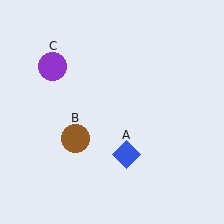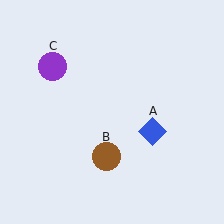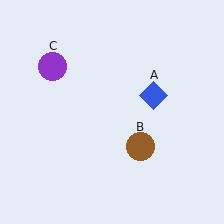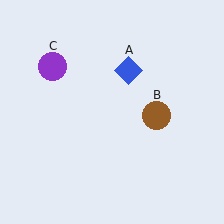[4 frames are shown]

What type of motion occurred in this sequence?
The blue diamond (object A), brown circle (object B) rotated counterclockwise around the center of the scene.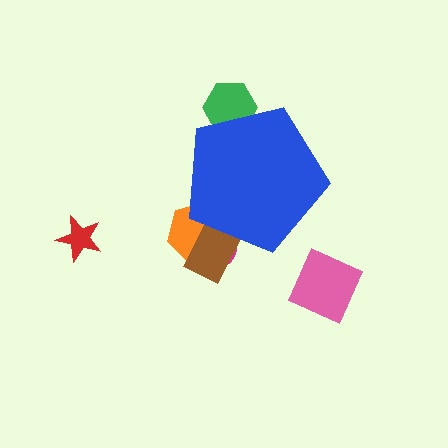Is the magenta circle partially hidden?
Yes, the magenta circle is partially hidden behind the blue pentagon.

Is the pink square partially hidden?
No, the pink square is fully visible.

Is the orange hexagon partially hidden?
Yes, the orange hexagon is partially hidden behind the blue pentagon.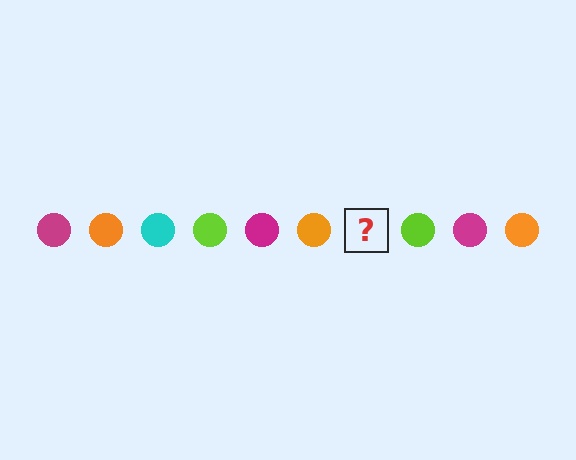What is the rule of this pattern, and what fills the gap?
The rule is that the pattern cycles through magenta, orange, cyan, lime circles. The gap should be filled with a cyan circle.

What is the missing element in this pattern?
The missing element is a cyan circle.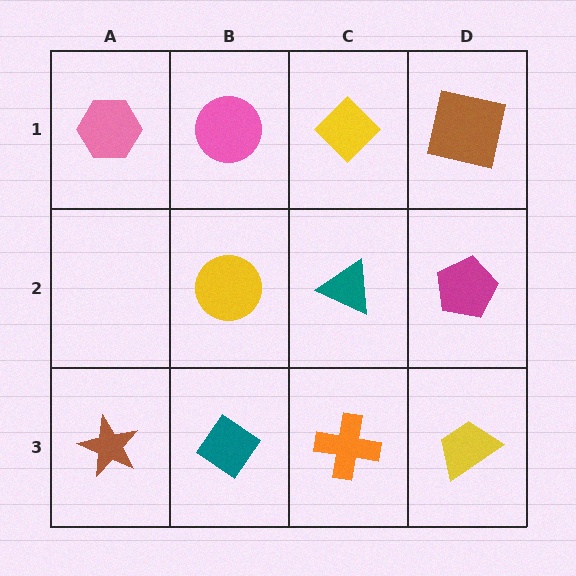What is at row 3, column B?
A teal diamond.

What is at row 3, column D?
A yellow trapezoid.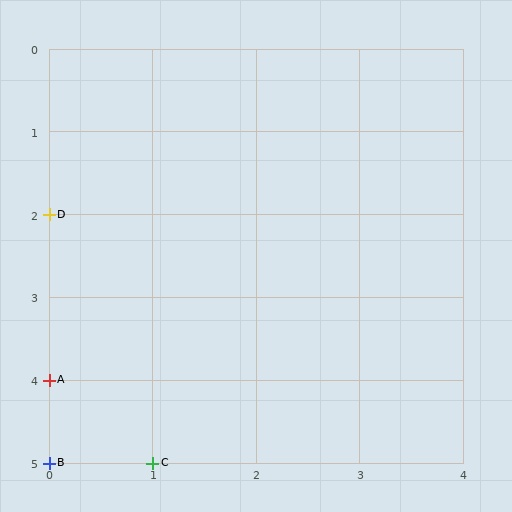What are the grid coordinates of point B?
Point B is at grid coordinates (0, 5).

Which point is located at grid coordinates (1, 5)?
Point C is at (1, 5).